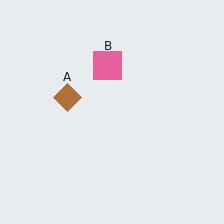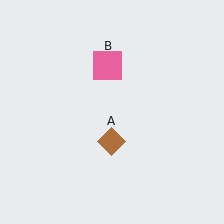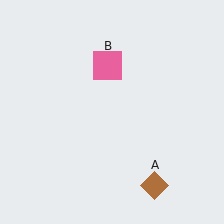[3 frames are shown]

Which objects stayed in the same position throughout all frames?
Pink square (object B) remained stationary.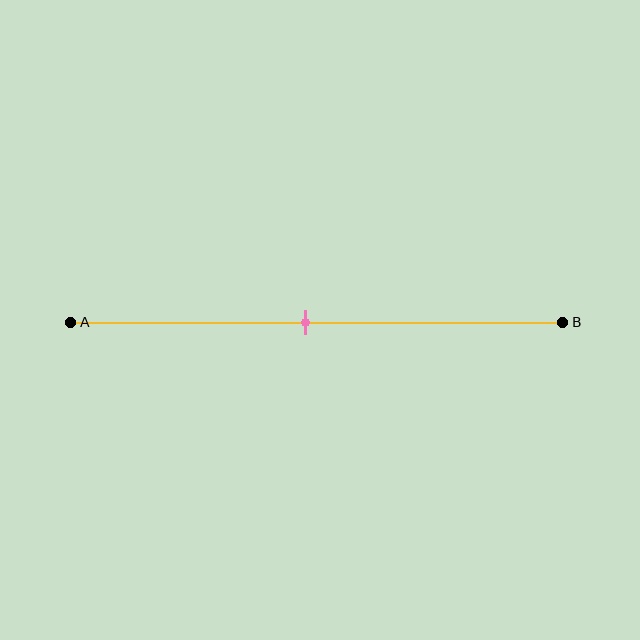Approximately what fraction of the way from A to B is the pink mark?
The pink mark is approximately 50% of the way from A to B.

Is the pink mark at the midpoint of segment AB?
Yes, the mark is approximately at the midpoint.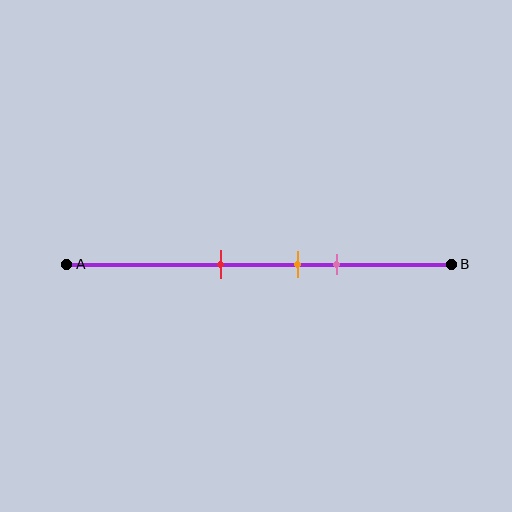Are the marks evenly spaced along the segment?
Yes, the marks are approximately evenly spaced.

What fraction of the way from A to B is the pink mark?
The pink mark is approximately 70% (0.7) of the way from A to B.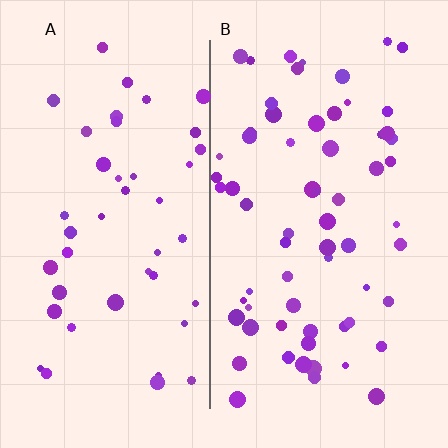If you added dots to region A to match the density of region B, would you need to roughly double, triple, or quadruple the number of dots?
Approximately double.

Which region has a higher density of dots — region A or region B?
B (the right).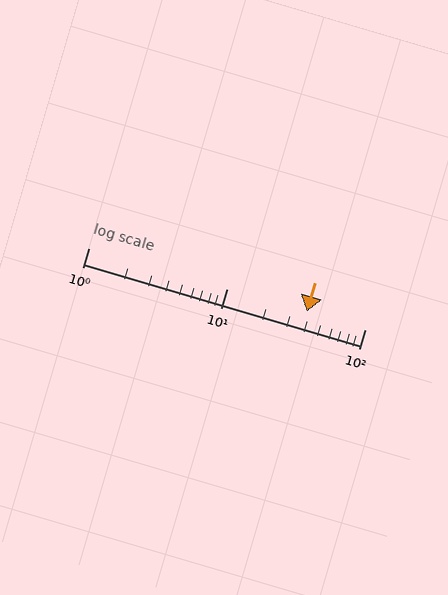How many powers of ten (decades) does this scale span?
The scale spans 2 decades, from 1 to 100.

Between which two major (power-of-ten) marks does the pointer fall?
The pointer is between 10 and 100.